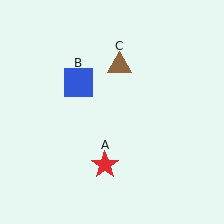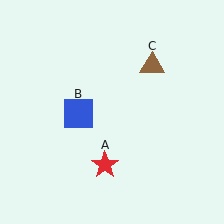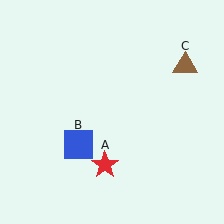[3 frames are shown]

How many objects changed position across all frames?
2 objects changed position: blue square (object B), brown triangle (object C).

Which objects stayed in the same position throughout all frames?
Red star (object A) remained stationary.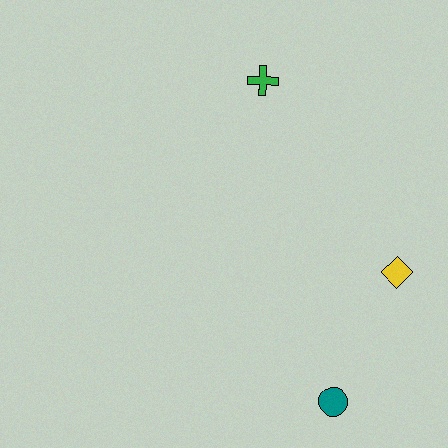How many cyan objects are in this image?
There are no cyan objects.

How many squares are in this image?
There are no squares.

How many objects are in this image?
There are 3 objects.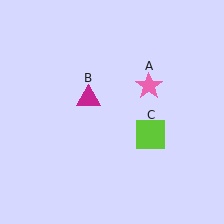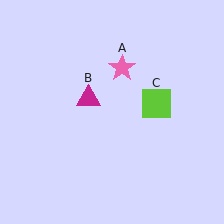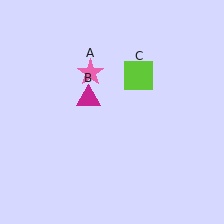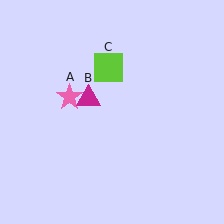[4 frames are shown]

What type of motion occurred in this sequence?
The pink star (object A), lime square (object C) rotated counterclockwise around the center of the scene.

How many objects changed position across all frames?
2 objects changed position: pink star (object A), lime square (object C).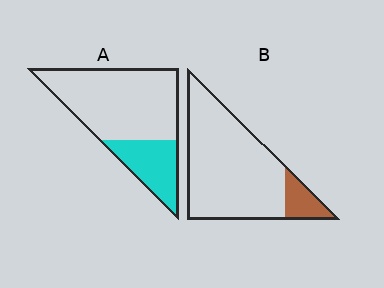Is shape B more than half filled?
No.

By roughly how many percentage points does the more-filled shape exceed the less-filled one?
By roughly 15 percentage points (A over B).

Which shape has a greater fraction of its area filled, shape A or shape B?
Shape A.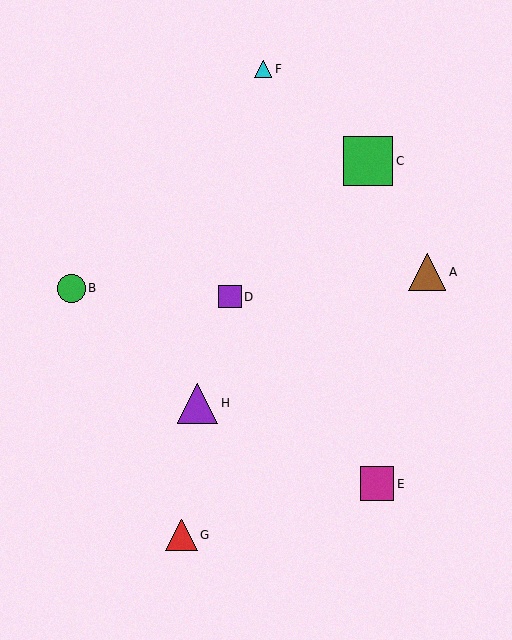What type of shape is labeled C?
Shape C is a green square.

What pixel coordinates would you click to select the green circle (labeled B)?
Click at (72, 288) to select the green circle B.